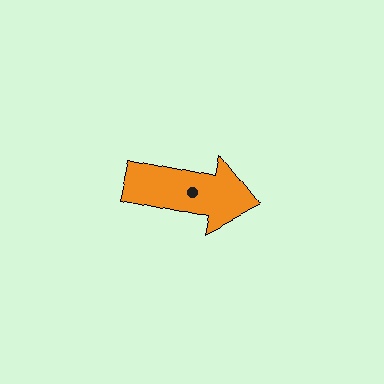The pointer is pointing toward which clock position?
Roughly 3 o'clock.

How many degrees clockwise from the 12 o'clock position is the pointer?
Approximately 102 degrees.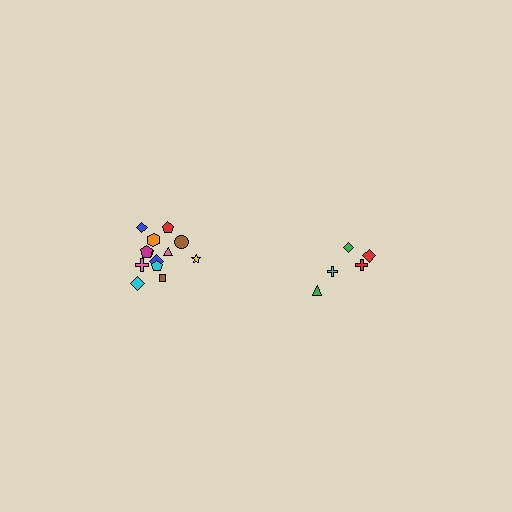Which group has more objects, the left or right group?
The left group.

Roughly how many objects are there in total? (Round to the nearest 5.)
Roughly 20 objects in total.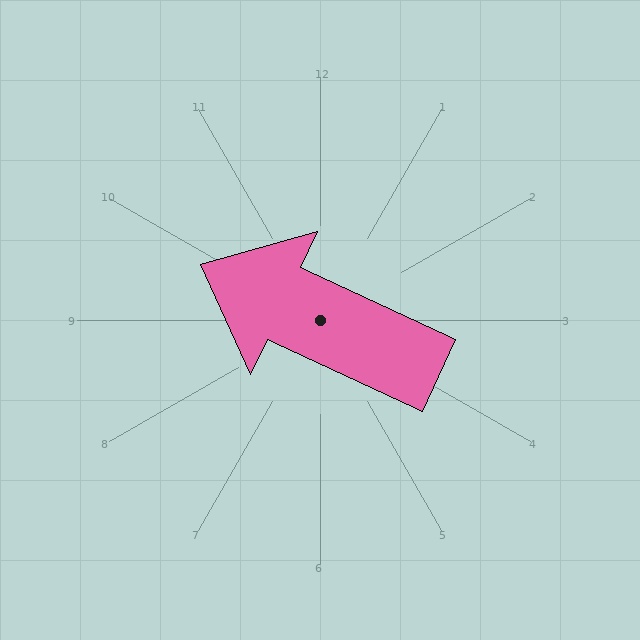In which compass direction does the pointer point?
Northwest.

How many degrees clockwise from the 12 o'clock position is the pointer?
Approximately 295 degrees.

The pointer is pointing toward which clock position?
Roughly 10 o'clock.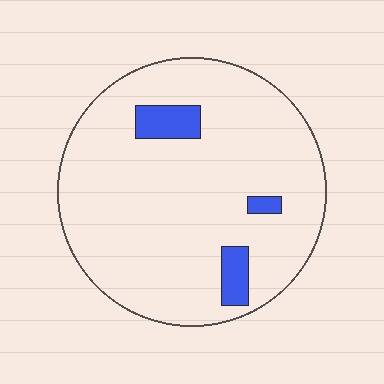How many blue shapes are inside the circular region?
3.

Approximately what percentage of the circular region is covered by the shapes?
Approximately 10%.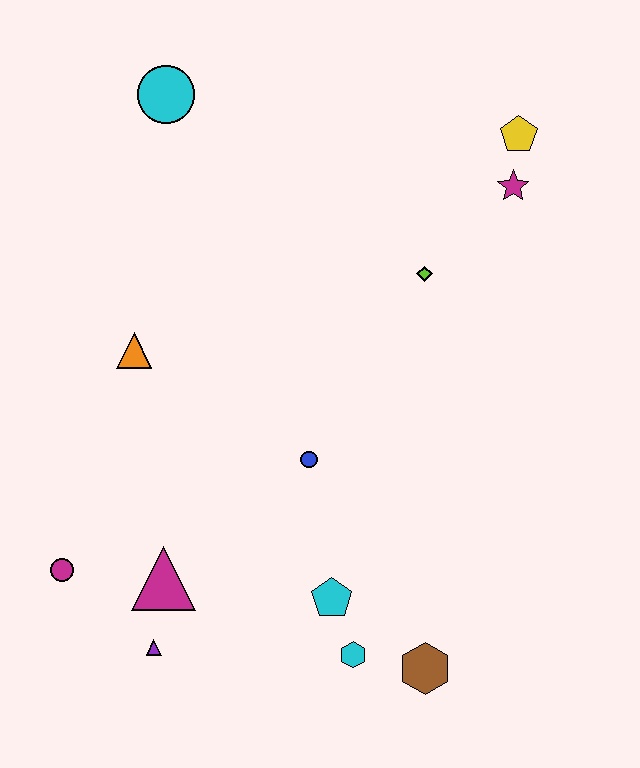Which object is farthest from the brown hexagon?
The cyan circle is farthest from the brown hexagon.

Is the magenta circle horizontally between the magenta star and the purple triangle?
No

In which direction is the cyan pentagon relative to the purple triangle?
The cyan pentagon is to the right of the purple triangle.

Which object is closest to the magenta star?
The yellow pentagon is closest to the magenta star.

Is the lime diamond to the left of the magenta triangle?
No